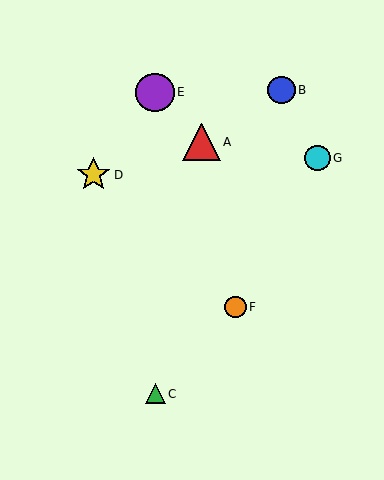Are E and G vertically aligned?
No, E is at x≈155 and G is at x≈317.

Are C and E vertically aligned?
Yes, both are at x≈155.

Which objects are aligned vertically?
Objects C, E are aligned vertically.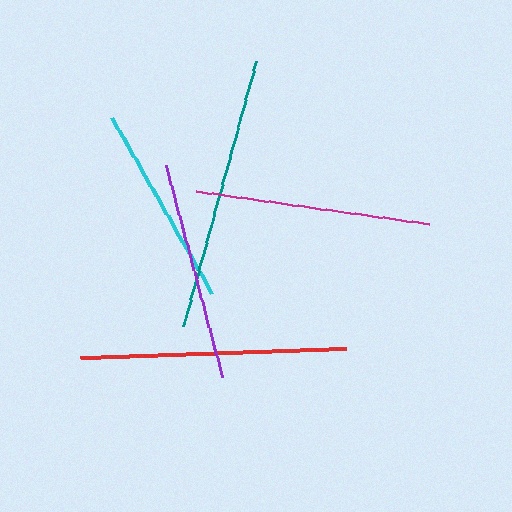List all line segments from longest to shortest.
From longest to shortest: teal, red, magenta, purple, cyan.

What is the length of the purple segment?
The purple segment is approximately 219 pixels long.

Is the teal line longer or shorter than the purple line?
The teal line is longer than the purple line.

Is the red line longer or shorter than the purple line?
The red line is longer than the purple line.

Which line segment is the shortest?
The cyan line is the shortest at approximately 202 pixels.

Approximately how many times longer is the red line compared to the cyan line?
The red line is approximately 1.3 times the length of the cyan line.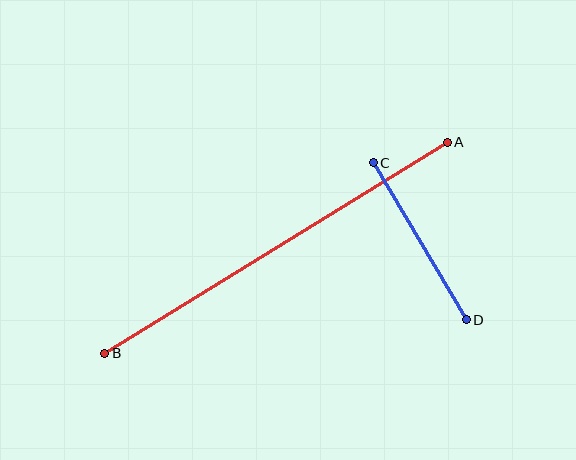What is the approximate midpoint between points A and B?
The midpoint is at approximately (276, 248) pixels.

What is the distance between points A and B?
The distance is approximately 402 pixels.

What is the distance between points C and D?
The distance is approximately 182 pixels.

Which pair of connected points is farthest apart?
Points A and B are farthest apart.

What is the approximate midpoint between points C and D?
The midpoint is at approximately (420, 241) pixels.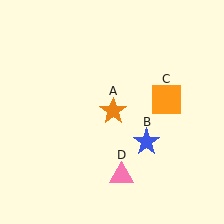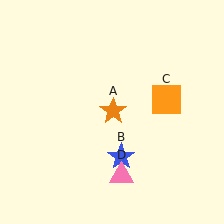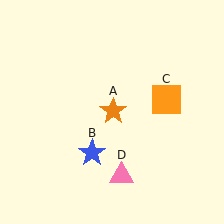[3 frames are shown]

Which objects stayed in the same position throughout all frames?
Orange star (object A) and orange square (object C) and pink triangle (object D) remained stationary.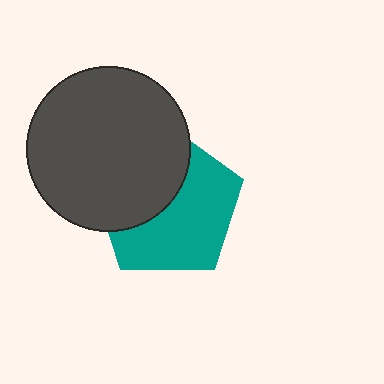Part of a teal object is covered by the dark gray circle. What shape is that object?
It is a pentagon.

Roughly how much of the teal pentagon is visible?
About half of it is visible (roughly 57%).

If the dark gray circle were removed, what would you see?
You would see the complete teal pentagon.